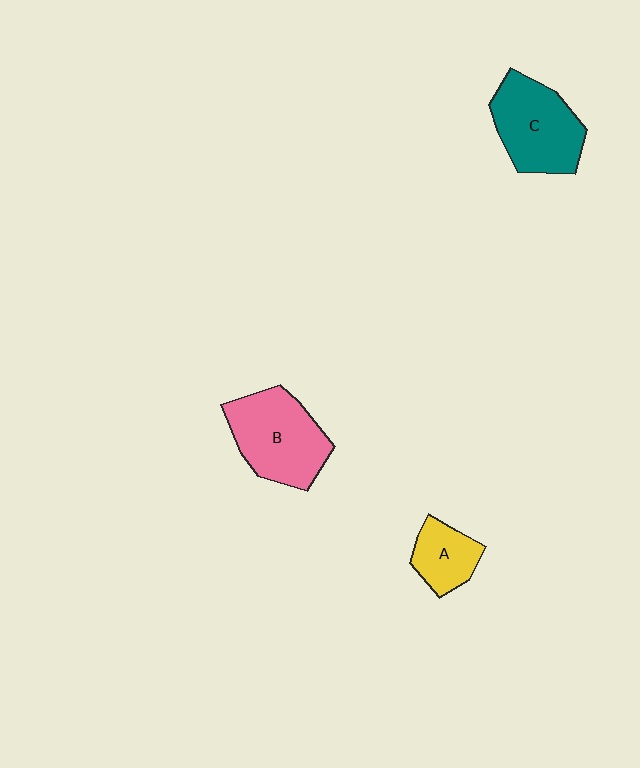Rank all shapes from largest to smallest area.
From largest to smallest: B (pink), C (teal), A (yellow).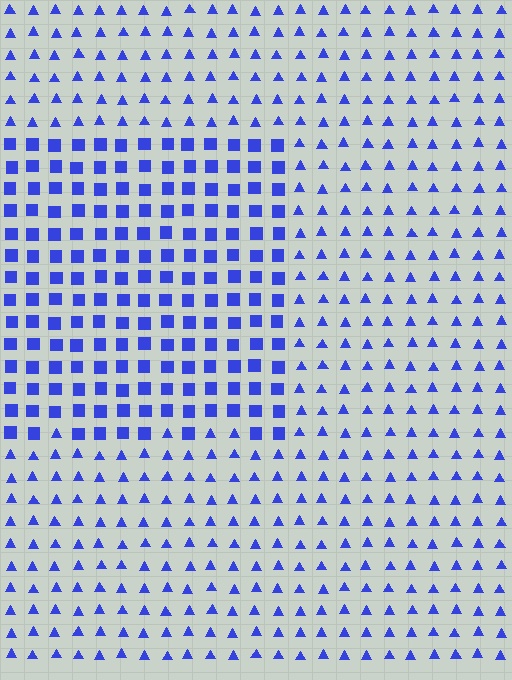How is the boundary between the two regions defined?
The boundary is defined by a change in element shape: squares inside vs. triangles outside. All elements share the same color and spacing.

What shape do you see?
I see a rectangle.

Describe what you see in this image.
The image is filled with small blue elements arranged in a uniform grid. A rectangle-shaped region contains squares, while the surrounding area contains triangles. The boundary is defined purely by the change in element shape.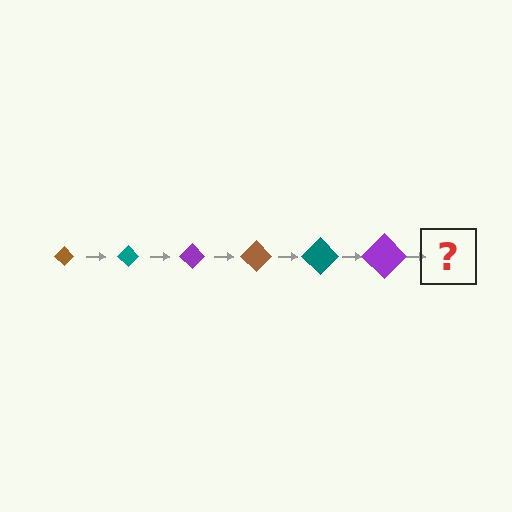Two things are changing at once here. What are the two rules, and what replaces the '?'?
The two rules are that the diamond grows larger each step and the color cycles through brown, teal, and purple. The '?' should be a brown diamond, larger than the previous one.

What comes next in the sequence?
The next element should be a brown diamond, larger than the previous one.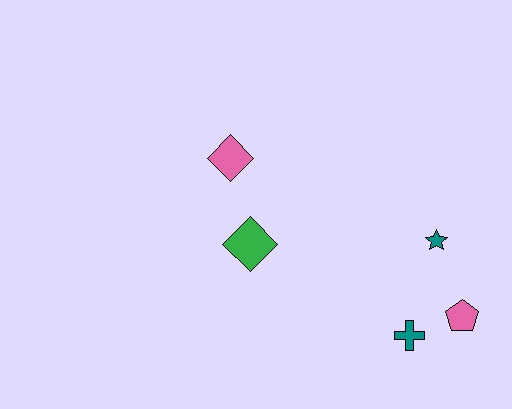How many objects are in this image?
There are 5 objects.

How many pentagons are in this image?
There is 1 pentagon.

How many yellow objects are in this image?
There are no yellow objects.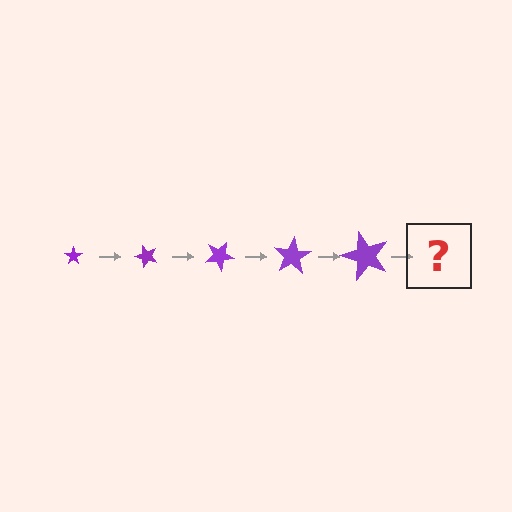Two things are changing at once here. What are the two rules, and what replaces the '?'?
The two rules are that the star grows larger each step and it rotates 50 degrees each step. The '?' should be a star, larger than the previous one and rotated 250 degrees from the start.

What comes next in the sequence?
The next element should be a star, larger than the previous one and rotated 250 degrees from the start.